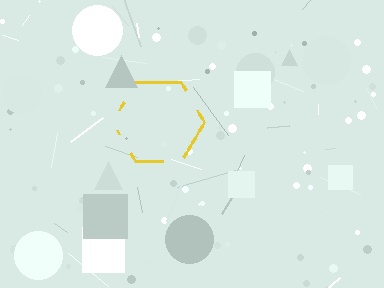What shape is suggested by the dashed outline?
The dashed outline suggests a hexagon.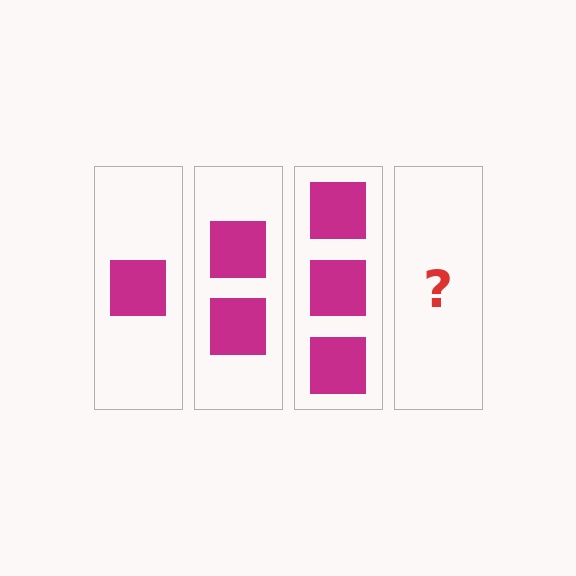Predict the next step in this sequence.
The next step is 4 squares.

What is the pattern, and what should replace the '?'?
The pattern is that each step adds one more square. The '?' should be 4 squares.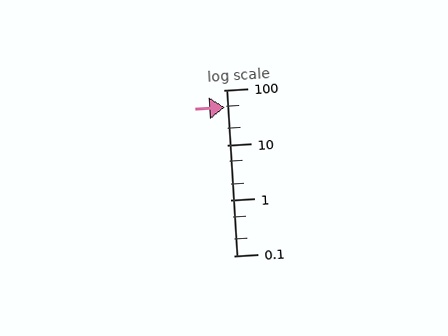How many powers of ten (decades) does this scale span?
The scale spans 3 decades, from 0.1 to 100.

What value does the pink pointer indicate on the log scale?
The pointer indicates approximately 49.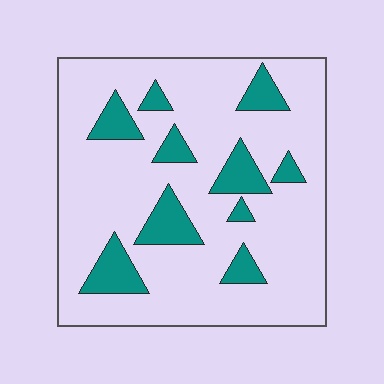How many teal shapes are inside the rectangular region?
10.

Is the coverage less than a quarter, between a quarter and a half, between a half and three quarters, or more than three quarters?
Less than a quarter.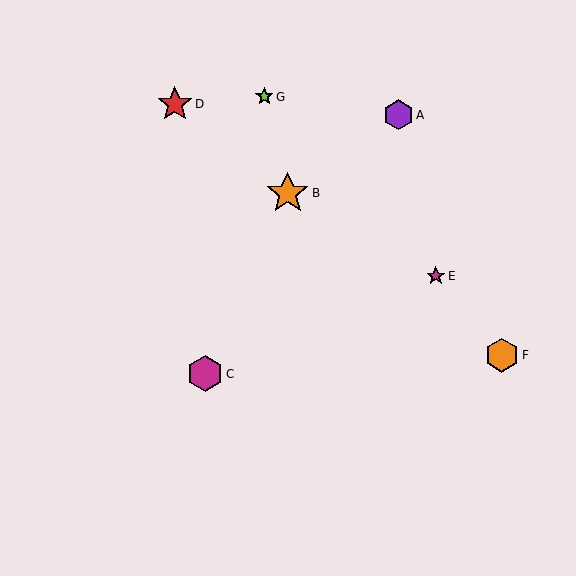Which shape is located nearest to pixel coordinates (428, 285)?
The magenta star (labeled E) at (436, 276) is nearest to that location.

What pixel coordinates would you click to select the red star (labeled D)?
Click at (175, 104) to select the red star D.